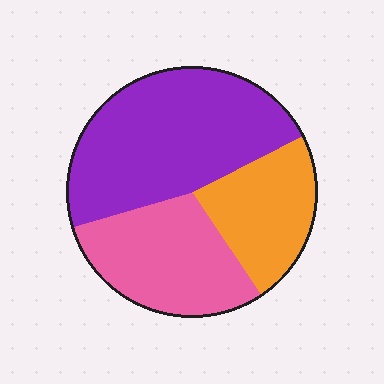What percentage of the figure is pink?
Pink takes up about one third (1/3) of the figure.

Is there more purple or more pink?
Purple.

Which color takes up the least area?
Orange, at roughly 25%.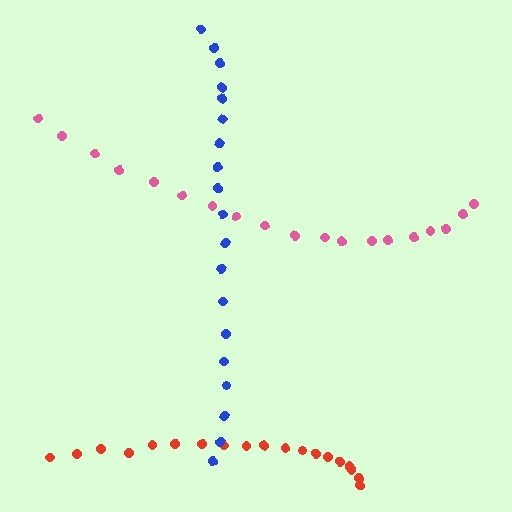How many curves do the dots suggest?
There are 3 distinct paths.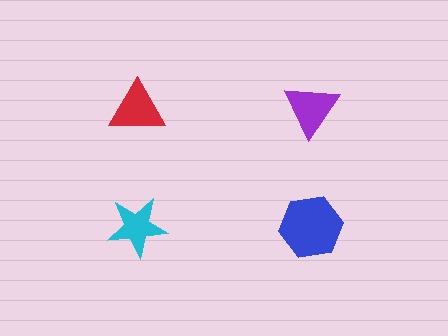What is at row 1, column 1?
A red triangle.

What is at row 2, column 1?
A cyan star.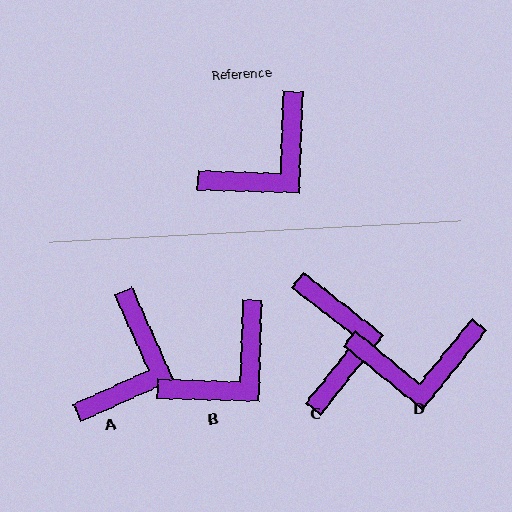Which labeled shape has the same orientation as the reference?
B.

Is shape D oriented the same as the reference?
No, it is off by about 37 degrees.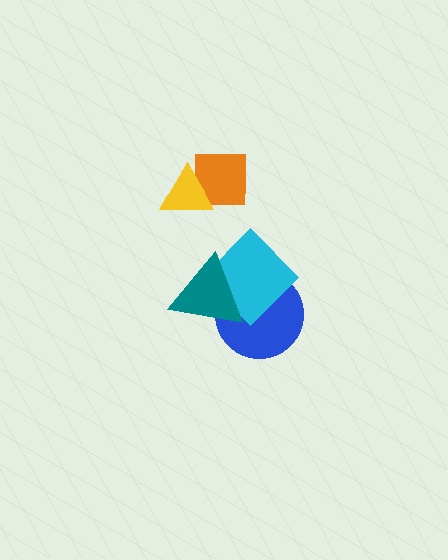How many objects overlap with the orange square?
1 object overlaps with the orange square.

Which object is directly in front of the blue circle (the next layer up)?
The cyan diamond is directly in front of the blue circle.